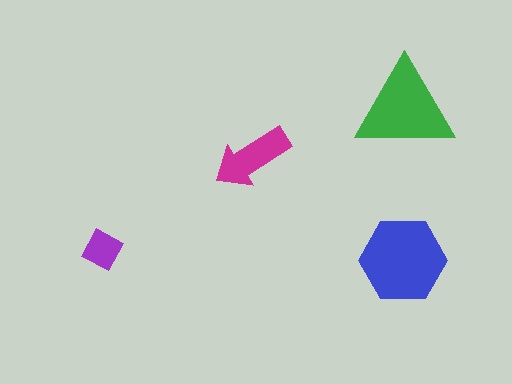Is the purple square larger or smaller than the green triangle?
Smaller.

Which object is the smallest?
The purple square.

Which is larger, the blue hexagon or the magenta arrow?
The blue hexagon.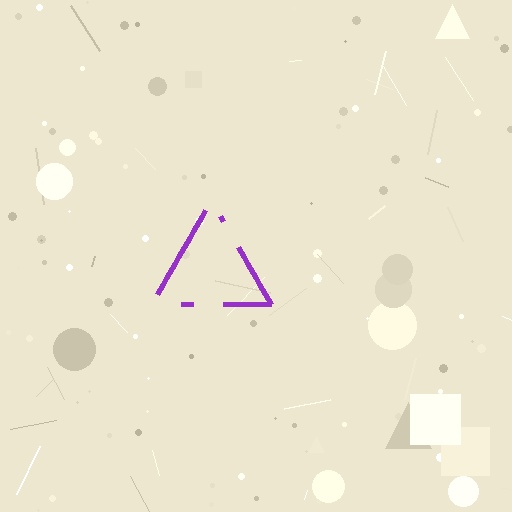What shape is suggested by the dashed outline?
The dashed outline suggests a triangle.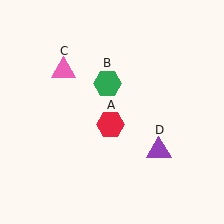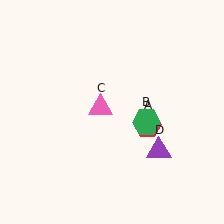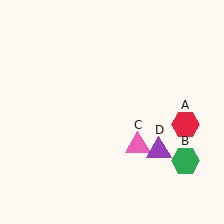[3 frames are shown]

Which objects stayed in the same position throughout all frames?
Purple triangle (object D) remained stationary.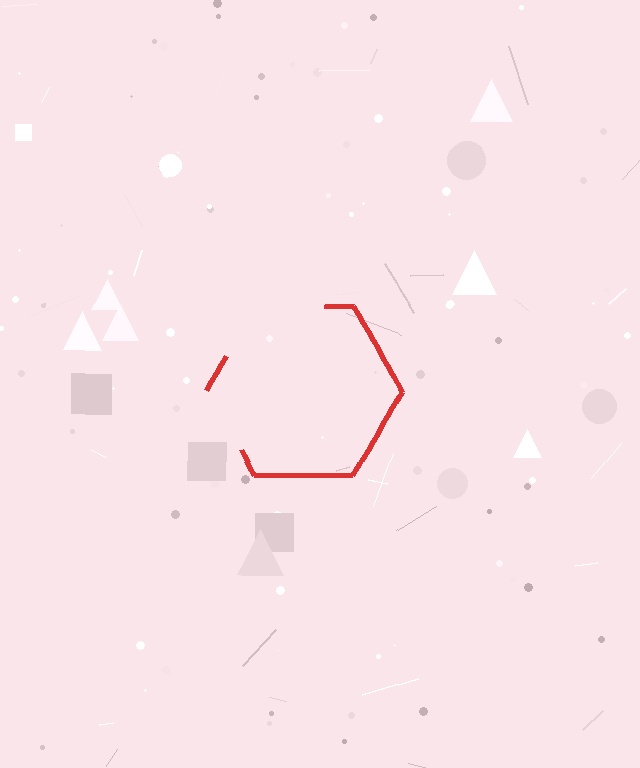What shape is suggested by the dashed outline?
The dashed outline suggests a hexagon.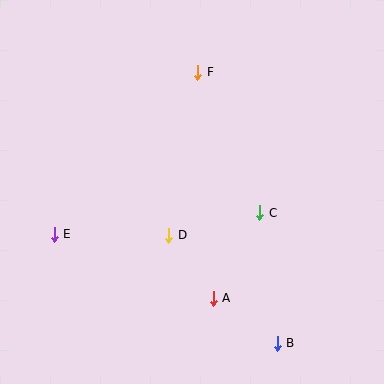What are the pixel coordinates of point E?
Point E is at (54, 234).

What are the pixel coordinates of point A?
Point A is at (213, 298).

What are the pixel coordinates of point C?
Point C is at (260, 213).